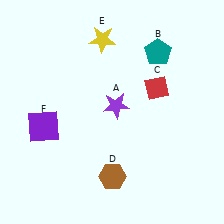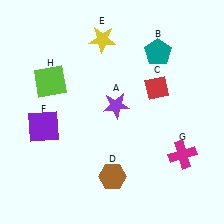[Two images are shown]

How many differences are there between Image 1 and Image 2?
There are 2 differences between the two images.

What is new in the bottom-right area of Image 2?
A magenta cross (G) was added in the bottom-right area of Image 2.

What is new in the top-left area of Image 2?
A lime square (H) was added in the top-left area of Image 2.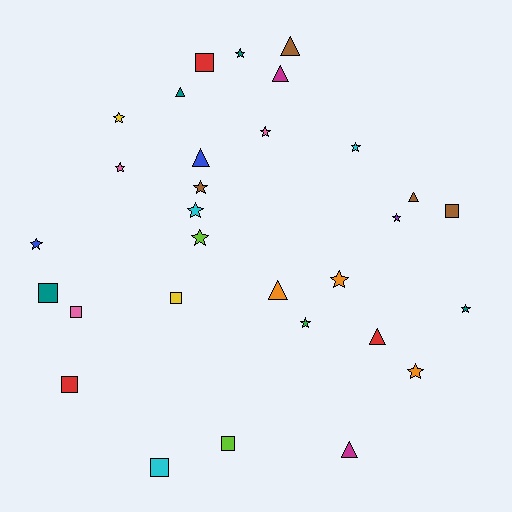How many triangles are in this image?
There are 8 triangles.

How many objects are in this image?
There are 30 objects.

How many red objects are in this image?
There are 3 red objects.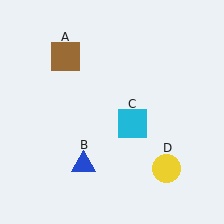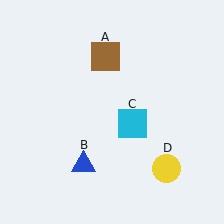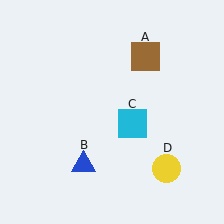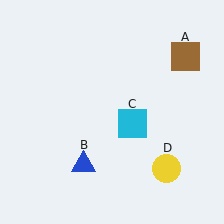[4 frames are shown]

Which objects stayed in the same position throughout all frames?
Blue triangle (object B) and cyan square (object C) and yellow circle (object D) remained stationary.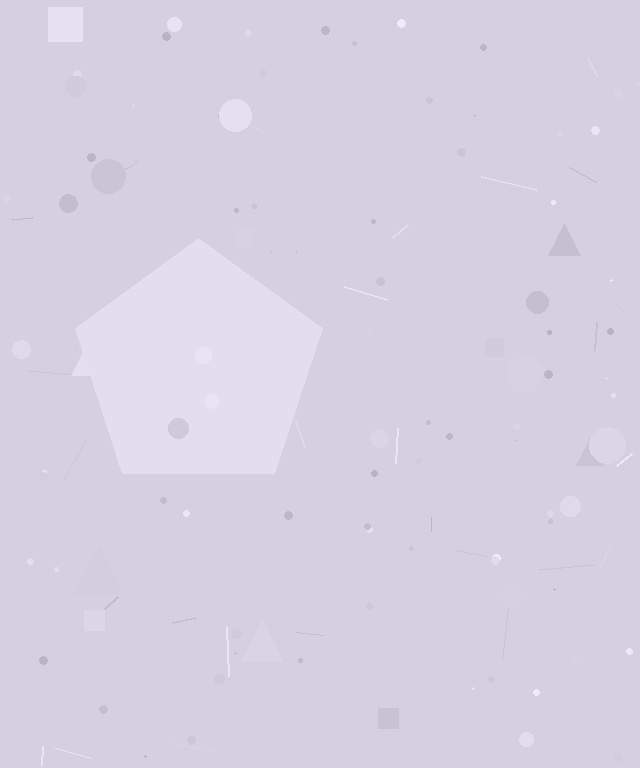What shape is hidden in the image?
A pentagon is hidden in the image.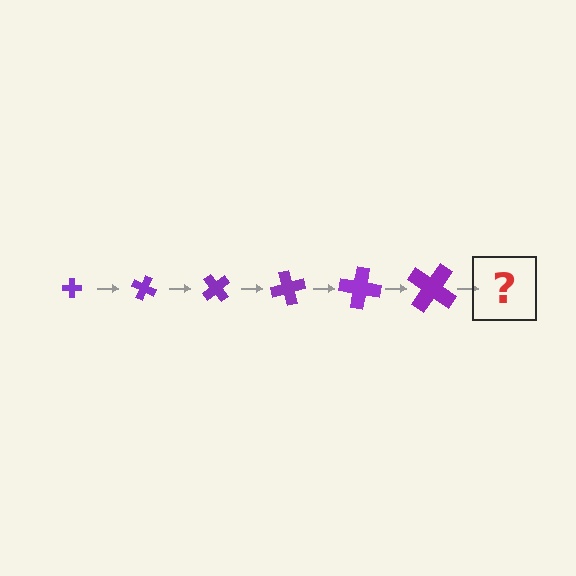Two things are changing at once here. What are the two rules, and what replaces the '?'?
The two rules are that the cross grows larger each step and it rotates 25 degrees each step. The '?' should be a cross, larger than the previous one and rotated 150 degrees from the start.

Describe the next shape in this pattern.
It should be a cross, larger than the previous one and rotated 150 degrees from the start.